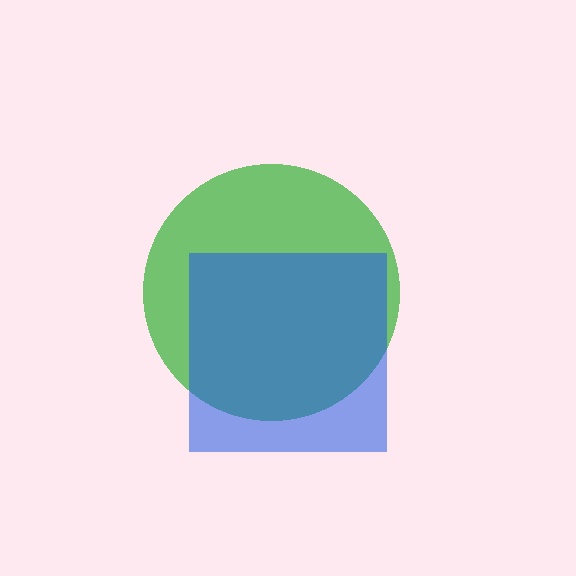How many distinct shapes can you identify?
There are 2 distinct shapes: a green circle, a blue square.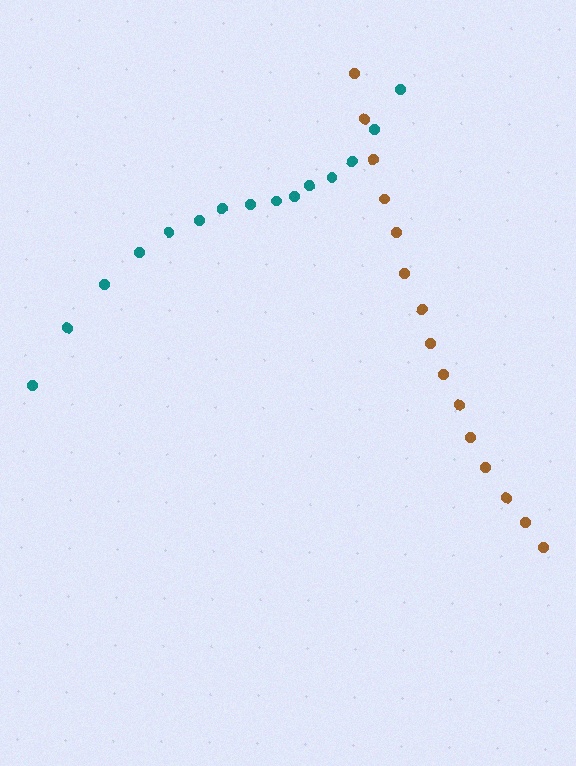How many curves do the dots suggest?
There are 2 distinct paths.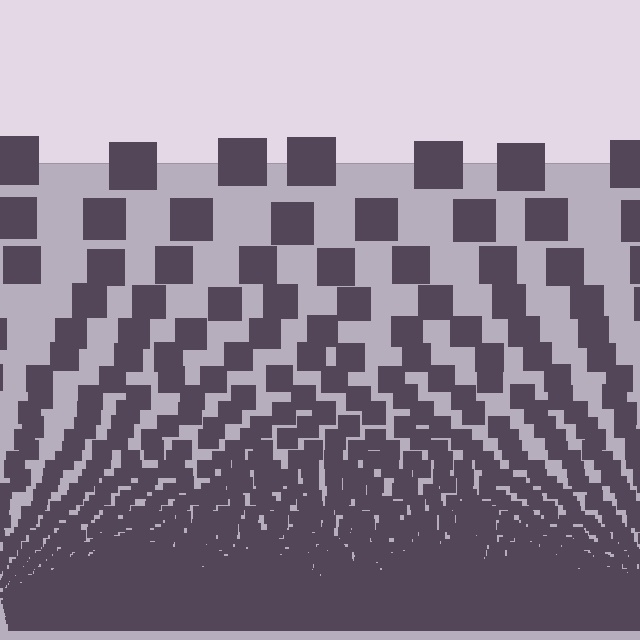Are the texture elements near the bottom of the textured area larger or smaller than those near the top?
Smaller. The gradient is inverted — elements near the bottom are smaller and denser.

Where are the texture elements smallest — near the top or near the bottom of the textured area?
Near the bottom.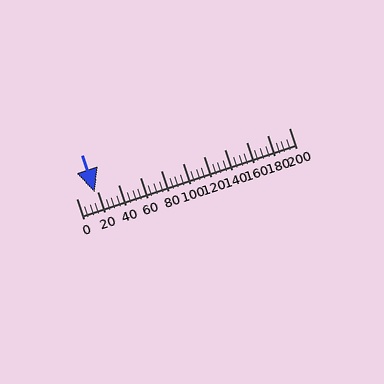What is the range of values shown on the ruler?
The ruler shows values from 0 to 200.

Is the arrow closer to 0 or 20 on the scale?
The arrow is closer to 20.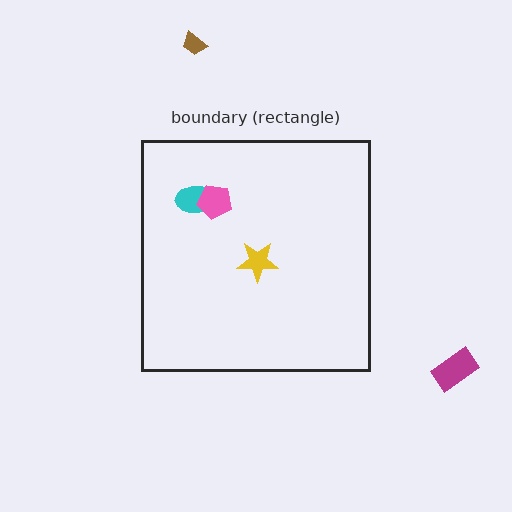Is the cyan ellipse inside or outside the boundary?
Inside.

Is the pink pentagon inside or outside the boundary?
Inside.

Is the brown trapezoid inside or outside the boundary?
Outside.